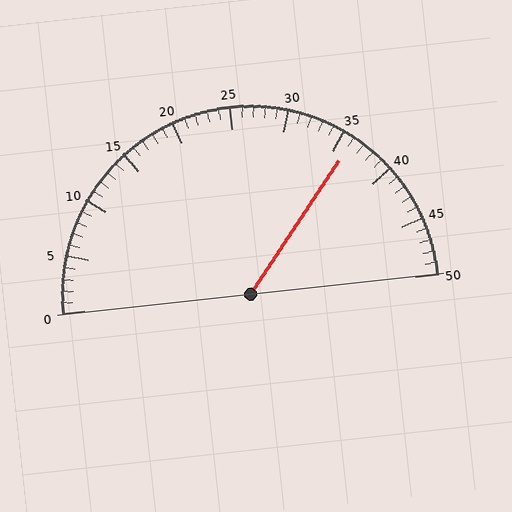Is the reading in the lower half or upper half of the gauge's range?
The reading is in the upper half of the range (0 to 50).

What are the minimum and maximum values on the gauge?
The gauge ranges from 0 to 50.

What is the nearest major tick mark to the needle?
The nearest major tick mark is 35.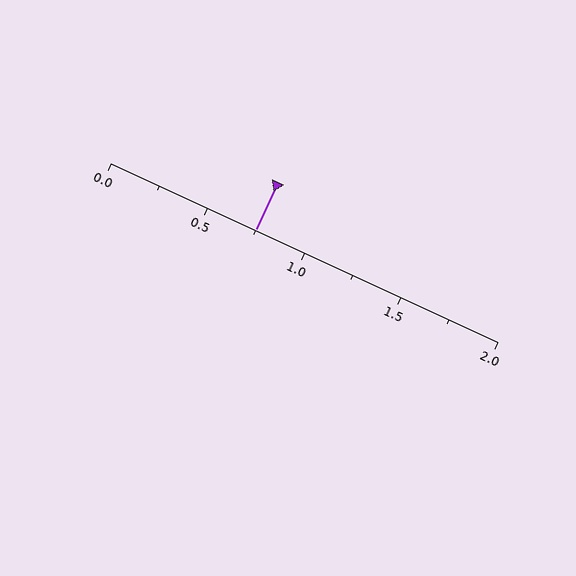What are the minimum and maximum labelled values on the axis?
The axis runs from 0.0 to 2.0.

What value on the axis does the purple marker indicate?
The marker indicates approximately 0.75.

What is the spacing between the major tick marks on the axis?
The major ticks are spaced 0.5 apart.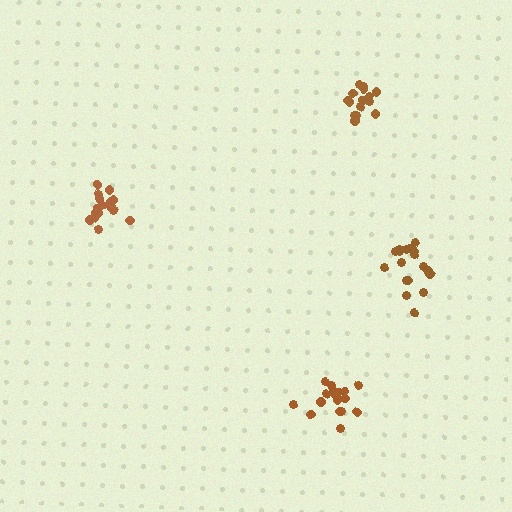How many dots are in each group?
Group 1: 18 dots, Group 2: 17 dots, Group 3: 17 dots, Group 4: 15 dots (67 total).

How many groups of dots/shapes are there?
There are 4 groups.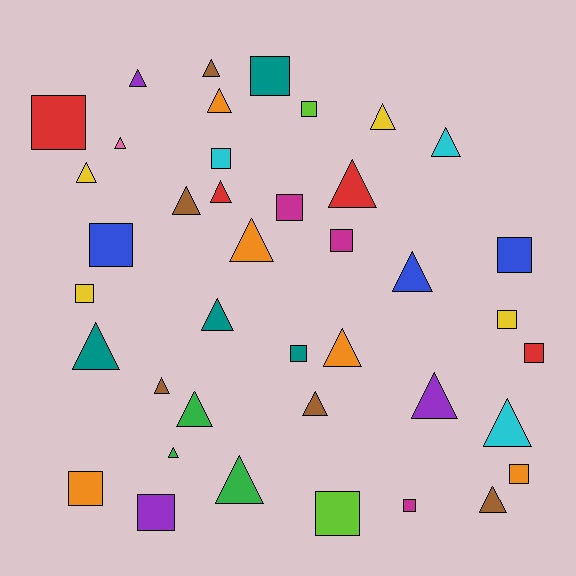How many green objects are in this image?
There are 3 green objects.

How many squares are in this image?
There are 17 squares.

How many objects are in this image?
There are 40 objects.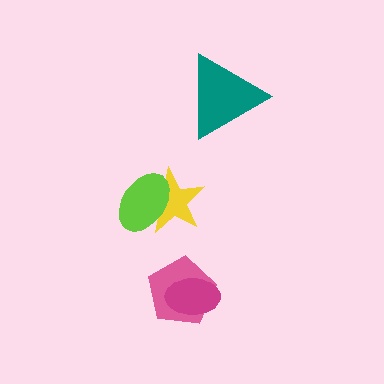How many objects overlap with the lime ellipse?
1 object overlaps with the lime ellipse.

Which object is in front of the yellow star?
The lime ellipse is in front of the yellow star.